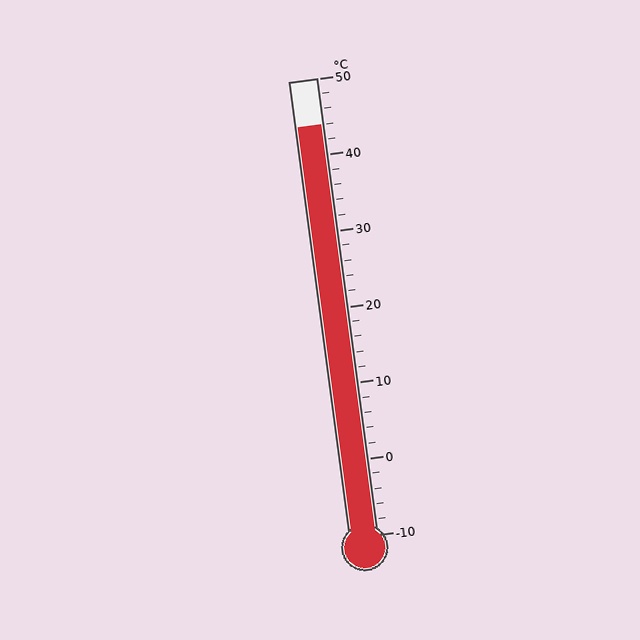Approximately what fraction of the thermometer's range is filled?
The thermometer is filled to approximately 90% of its range.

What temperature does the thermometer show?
The thermometer shows approximately 44°C.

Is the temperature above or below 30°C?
The temperature is above 30°C.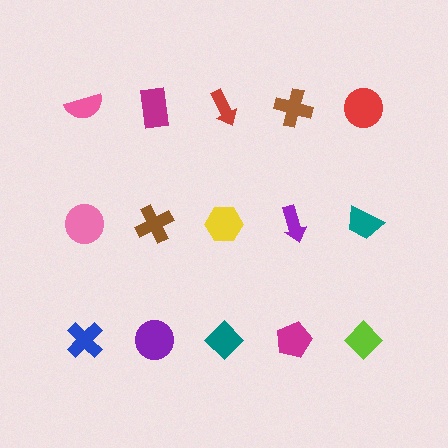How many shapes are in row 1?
5 shapes.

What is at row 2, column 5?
A teal trapezoid.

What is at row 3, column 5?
A lime diamond.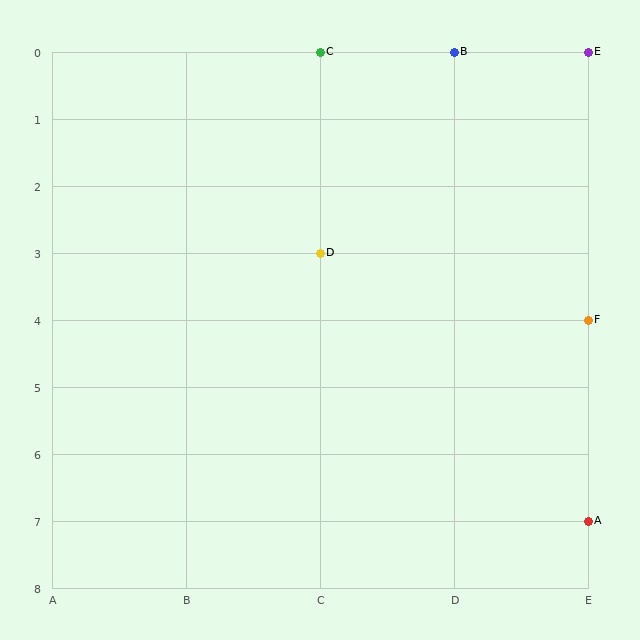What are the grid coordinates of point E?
Point E is at grid coordinates (E, 0).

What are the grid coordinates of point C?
Point C is at grid coordinates (C, 0).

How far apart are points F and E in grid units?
Points F and E are 4 rows apart.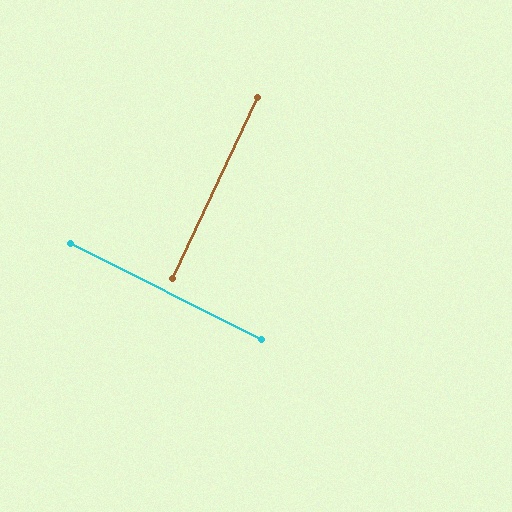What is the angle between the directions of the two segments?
Approximately 88 degrees.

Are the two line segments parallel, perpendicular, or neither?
Perpendicular — they meet at approximately 88°.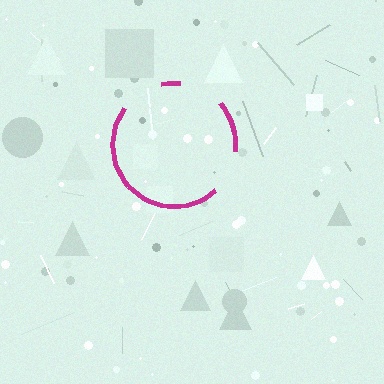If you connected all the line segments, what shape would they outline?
They would outline a circle.